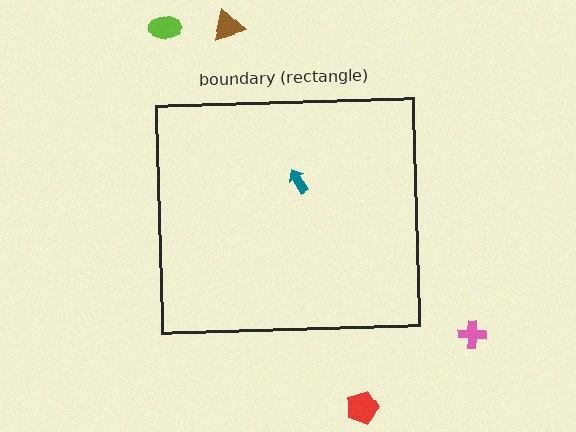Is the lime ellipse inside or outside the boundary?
Outside.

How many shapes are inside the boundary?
1 inside, 4 outside.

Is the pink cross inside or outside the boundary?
Outside.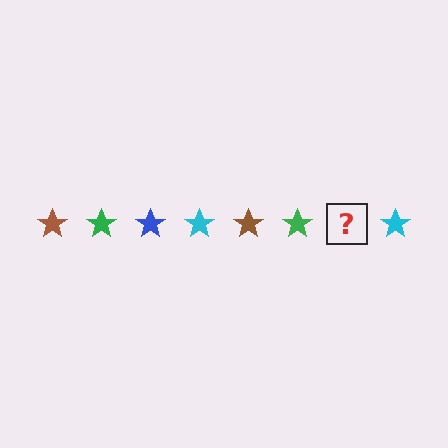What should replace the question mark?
The question mark should be replaced with a blue star.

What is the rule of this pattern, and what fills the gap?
The rule is that the pattern cycles through brown, green, blue, cyan stars. The gap should be filled with a blue star.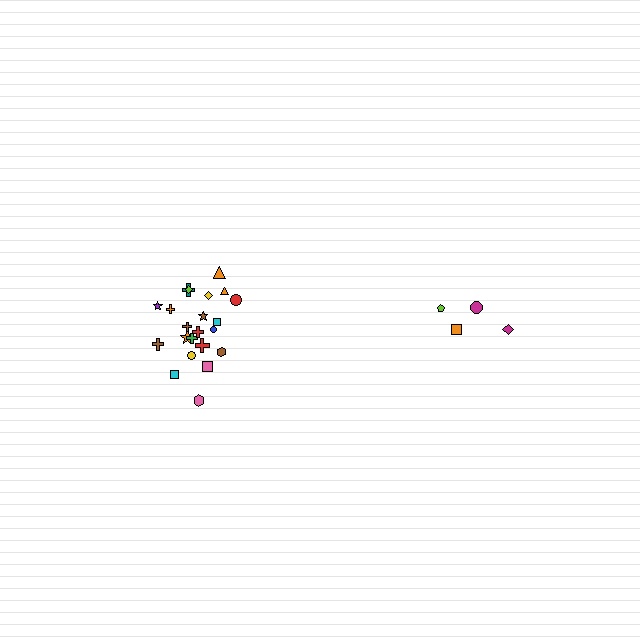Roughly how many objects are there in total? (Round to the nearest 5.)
Roughly 25 objects in total.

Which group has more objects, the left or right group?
The left group.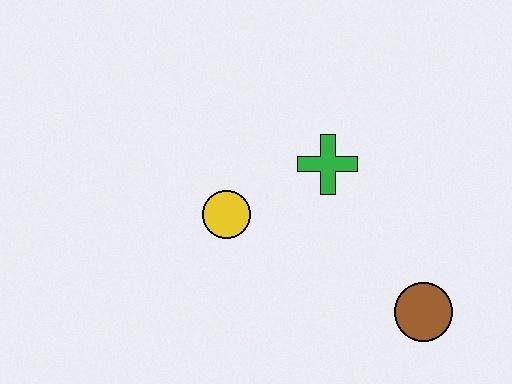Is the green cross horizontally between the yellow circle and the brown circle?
Yes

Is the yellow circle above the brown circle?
Yes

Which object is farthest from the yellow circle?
The brown circle is farthest from the yellow circle.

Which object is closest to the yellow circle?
The green cross is closest to the yellow circle.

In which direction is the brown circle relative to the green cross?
The brown circle is below the green cross.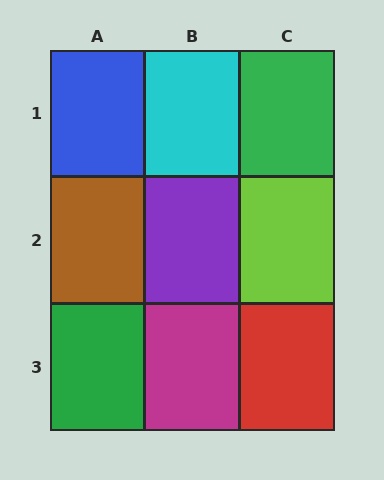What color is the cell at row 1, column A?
Blue.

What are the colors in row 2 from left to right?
Brown, purple, lime.